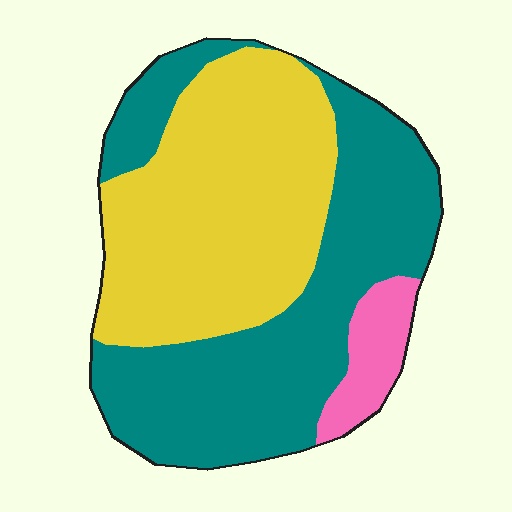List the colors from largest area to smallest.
From largest to smallest: teal, yellow, pink.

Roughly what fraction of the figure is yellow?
Yellow takes up between a third and a half of the figure.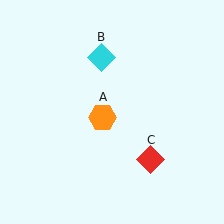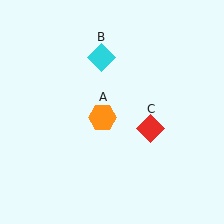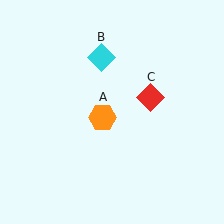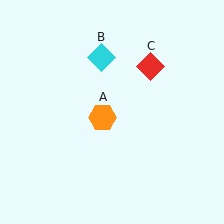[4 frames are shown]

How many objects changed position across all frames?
1 object changed position: red diamond (object C).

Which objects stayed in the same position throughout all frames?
Orange hexagon (object A) and cyan diamond (object B) remained stationary.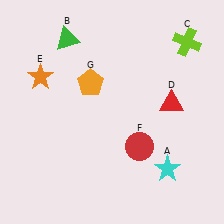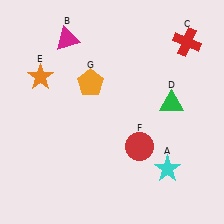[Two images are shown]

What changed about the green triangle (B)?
In Image 1, B is green. In Image 2, it changed to magenta.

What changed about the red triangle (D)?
In Image 1, D is red. In Image 2, it changed to green.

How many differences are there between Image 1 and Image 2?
There are 3 differences between the two images.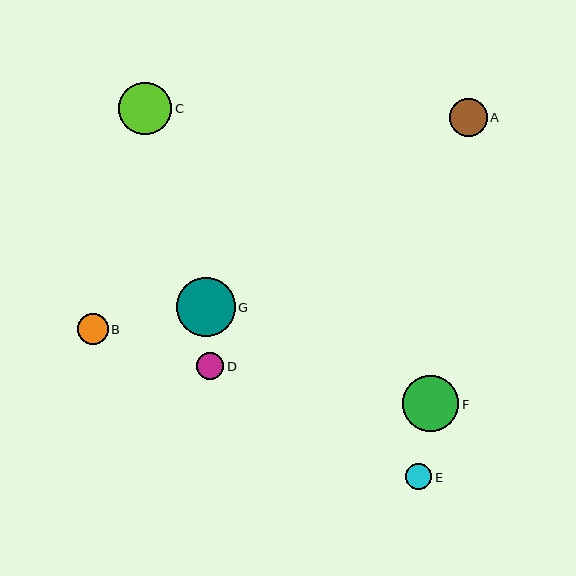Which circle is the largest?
Circle G is the largest with a size of approximately 59 pixels.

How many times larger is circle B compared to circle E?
Circle B is approximately 1.2 times the size of circle E.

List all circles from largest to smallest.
From largest to smallest: G, F, C, A, B, D, E.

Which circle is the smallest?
Circle E is the smallest with a size of approximately 27 pixels.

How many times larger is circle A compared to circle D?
Circle A is approximately 1.4 times the size of circle D.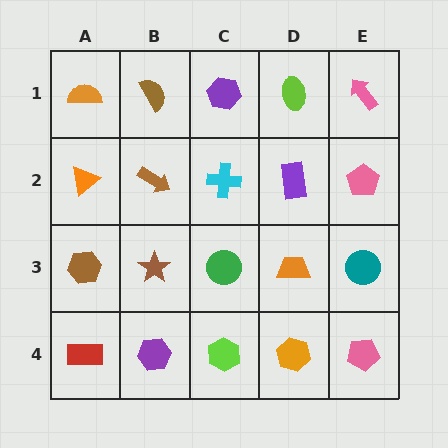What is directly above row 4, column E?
A teal circle.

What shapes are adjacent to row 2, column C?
A purple hexagon (row 1, column C), a green circle (row 3, column C), a brown arrow (row 2, column B), a purple rectangle (row 2, column D).